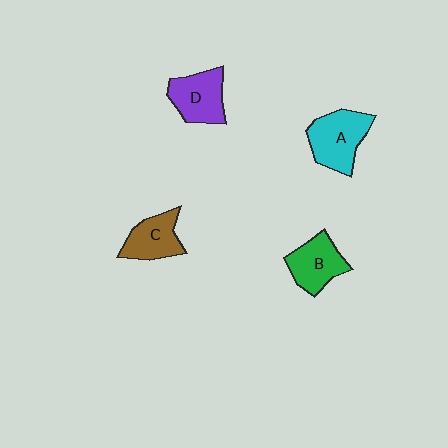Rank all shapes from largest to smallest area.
From largest to smallest: A (cyan), D (purple), B (green), C (brown).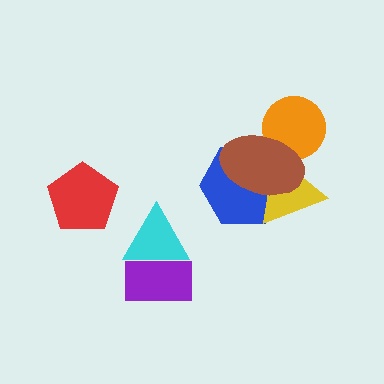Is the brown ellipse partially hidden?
No, no other shape covers it.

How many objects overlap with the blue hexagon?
2 objects overlap with the blue hexagon.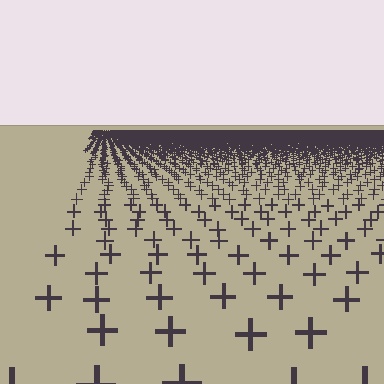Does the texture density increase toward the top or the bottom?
Density increases toward the top.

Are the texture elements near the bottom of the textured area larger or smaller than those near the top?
Larger. Near the bottom, elements are closer to the viewer and appear at a bigger on-screen size.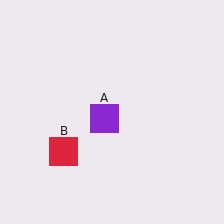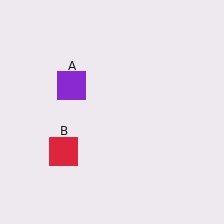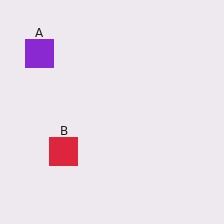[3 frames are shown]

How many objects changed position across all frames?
1 object changed position: purple square (object A).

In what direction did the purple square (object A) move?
The purple square (object A) moved up and to the left.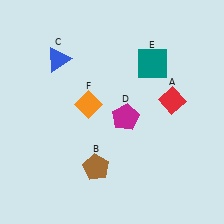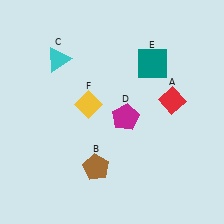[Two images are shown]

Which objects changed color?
C changed from blue to cyan. F changed from orange to yellow.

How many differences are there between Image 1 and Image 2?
There are 2 differences between the two images.